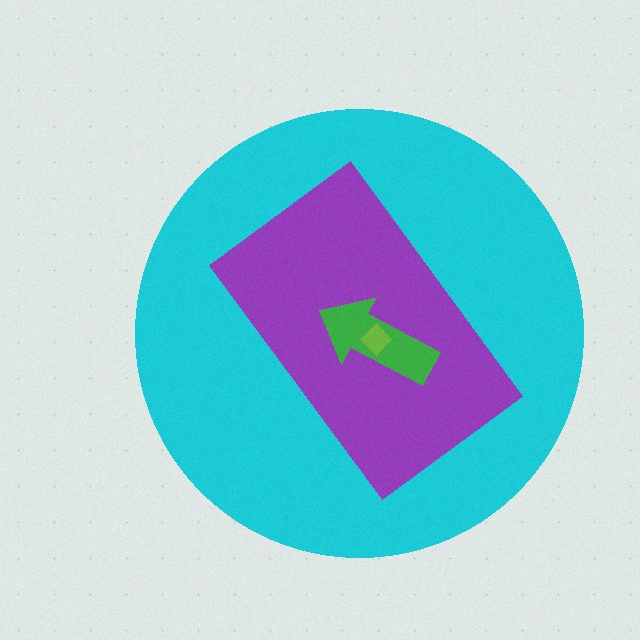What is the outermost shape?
The cyan circle.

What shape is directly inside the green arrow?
The lime diamond.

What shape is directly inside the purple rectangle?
The green arrow.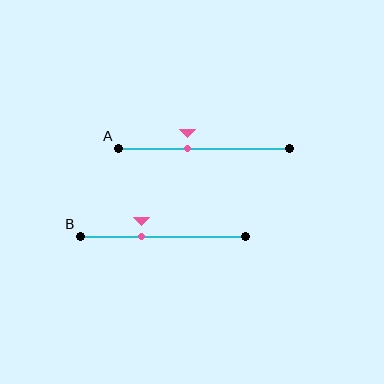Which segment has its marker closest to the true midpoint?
Segment A has its marker closest to the true midpoint.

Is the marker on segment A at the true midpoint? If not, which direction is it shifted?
No, the marker on segment A is shifted to the left by about 9% of the segment length.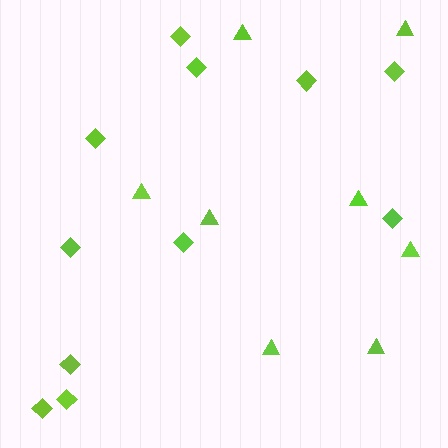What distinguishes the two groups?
There are 2 groups: one group of diamonds (11) and one group of triangles (8).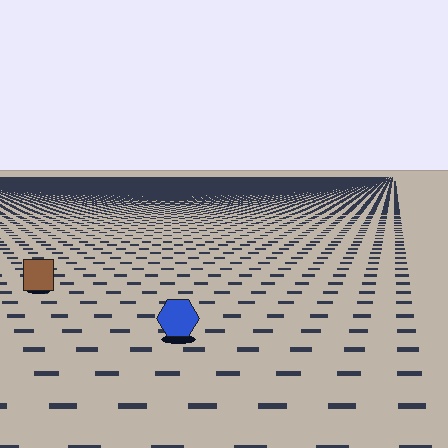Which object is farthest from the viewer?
The brown square is farthest from the viewer. It appears smaller and the ground texture around it is denser.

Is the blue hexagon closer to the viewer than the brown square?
Yes. The blue hexagon is closer — you can tell from the texture gradient: the ground texture is coarser near it.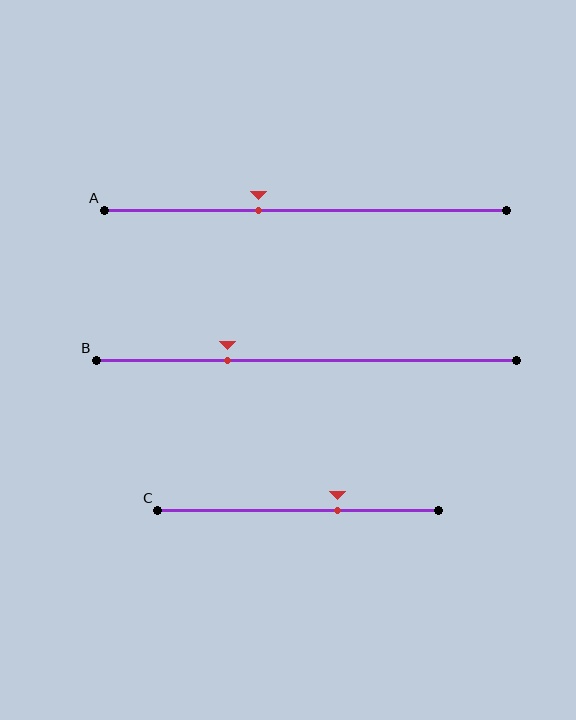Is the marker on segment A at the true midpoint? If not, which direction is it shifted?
No, the marker on segment A is shifted to the left by about 12% of the segment length.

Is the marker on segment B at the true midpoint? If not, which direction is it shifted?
No, the marker on segment B is shifted to the left by about 19% of the segment length.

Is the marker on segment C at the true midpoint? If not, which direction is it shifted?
No, the marker on segment C is shifted to the right by about 14% of the segment length.